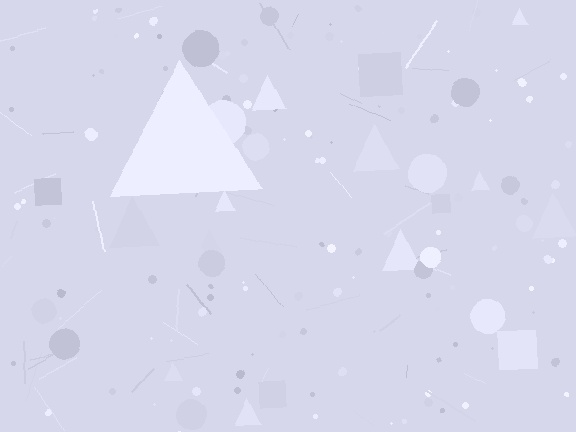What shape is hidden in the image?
A triangle is hidden in the image.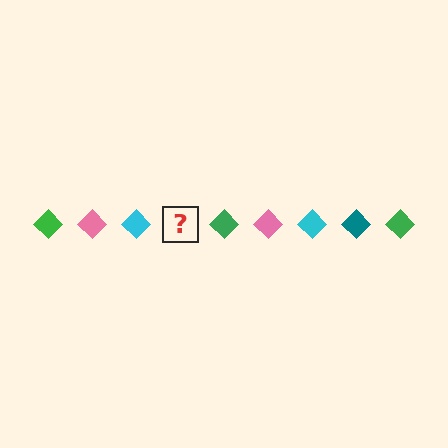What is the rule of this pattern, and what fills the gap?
The rule is that the pattern cycles through green, pink, cyan, teal diamonds. The gap should be filled with a teal diamond.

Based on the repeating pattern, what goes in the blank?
The blank should be a teal diamond.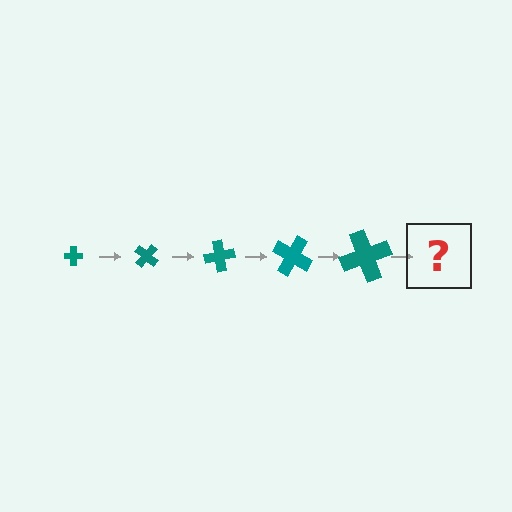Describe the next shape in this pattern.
It should be a cross, larger than the previous one and rotated 200 degrees from the start.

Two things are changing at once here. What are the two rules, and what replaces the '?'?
The two rules are that the cross grows larger each step and it rotates 40 degrees each step. The '?' should be a cross, larger than the previous one and rotated 200 degrees from the start.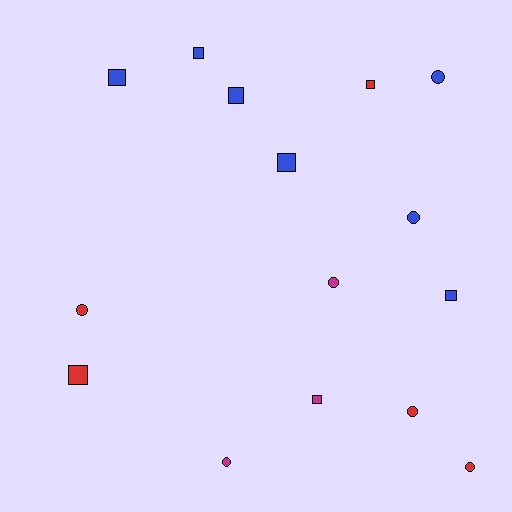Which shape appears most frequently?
Square, with 8 objects.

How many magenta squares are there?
There is 1 magenta square.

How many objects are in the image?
There are 15 objects.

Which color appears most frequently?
Blue, with 7 objects.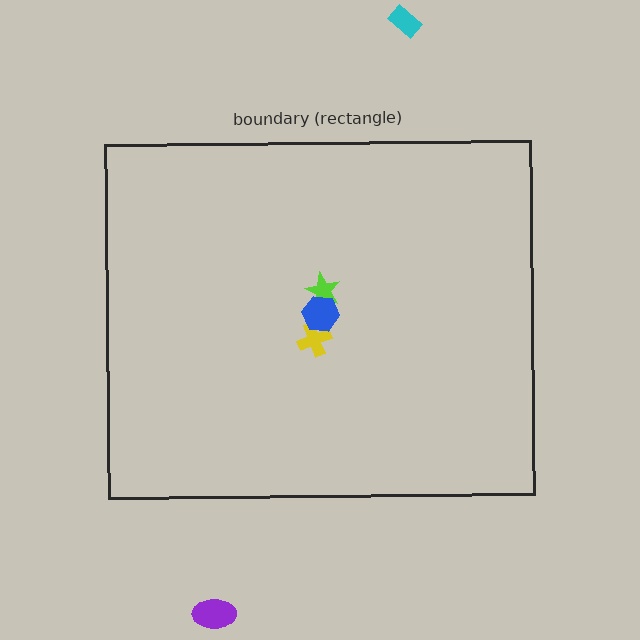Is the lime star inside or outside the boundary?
Inside.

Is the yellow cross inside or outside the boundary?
Inside.